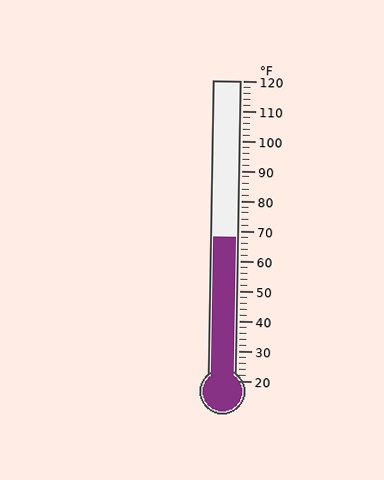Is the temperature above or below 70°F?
The temperature is below 70°F.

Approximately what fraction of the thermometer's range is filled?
The thermometer is filled to approximately 50% of its range.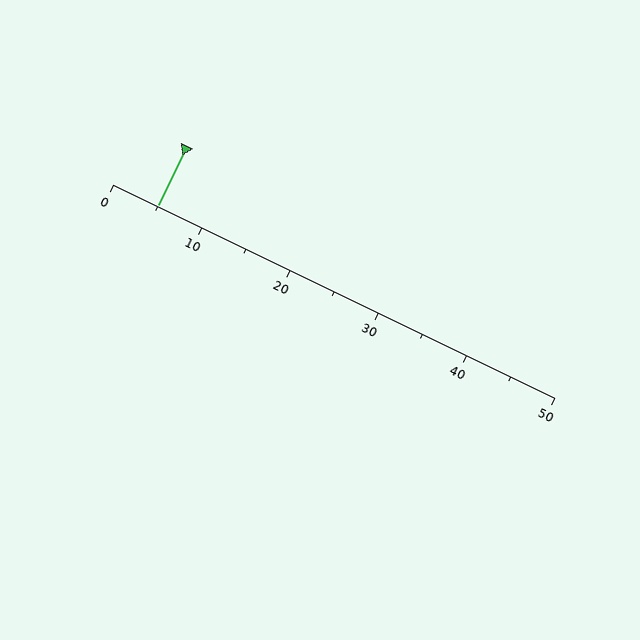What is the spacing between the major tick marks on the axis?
The major ticks are spaced 10 apart.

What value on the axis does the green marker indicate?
The marker indicates approximately 5.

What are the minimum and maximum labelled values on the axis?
The axis runs from 0 to 50.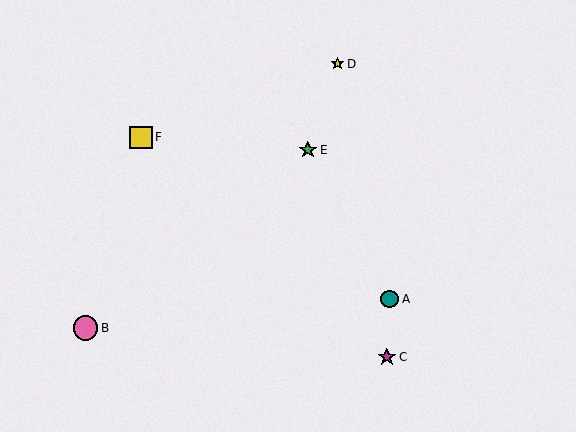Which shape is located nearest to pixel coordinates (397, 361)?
The magenta star (labeled C) at (387, 357) is nearest to that location.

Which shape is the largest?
The pink circle (labeled B) is the largest.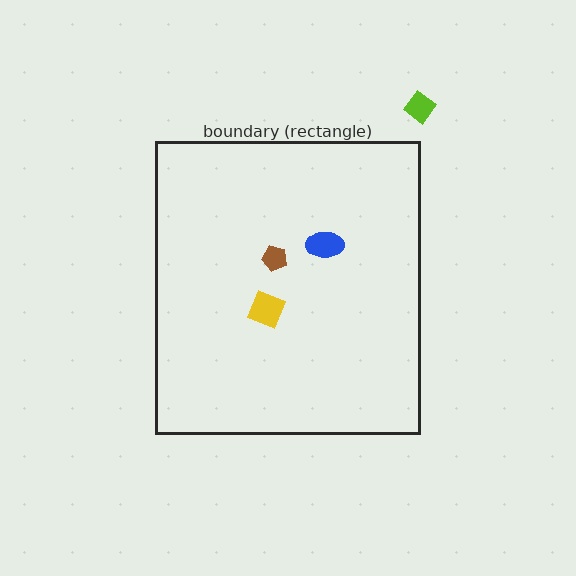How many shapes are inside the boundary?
3 inside, 1 outside.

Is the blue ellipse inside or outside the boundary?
Inside.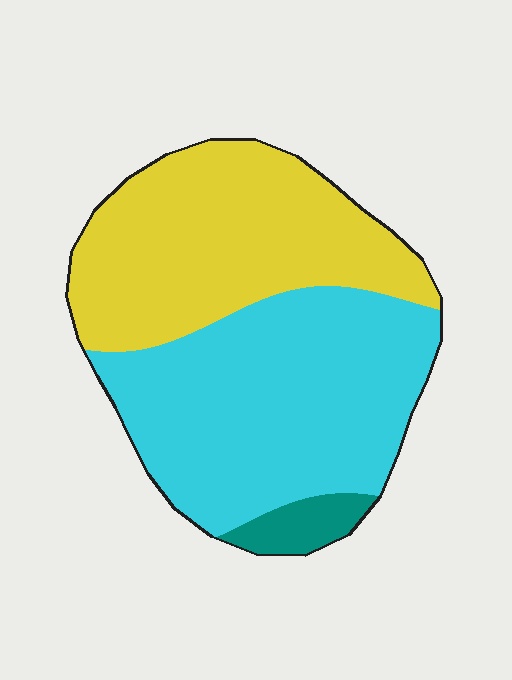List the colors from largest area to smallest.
From largest to smallest: cyan, yellow, teal.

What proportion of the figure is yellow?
Yellow covers around 45% of the figure.